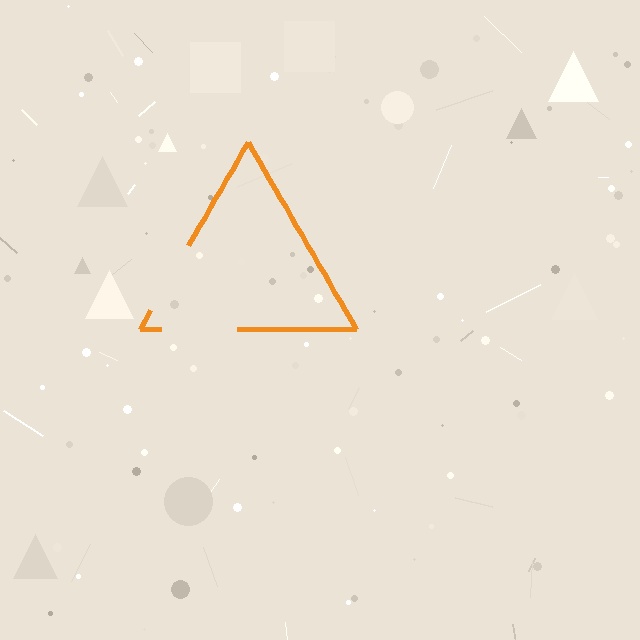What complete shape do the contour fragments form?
The contour fragments form a triangle.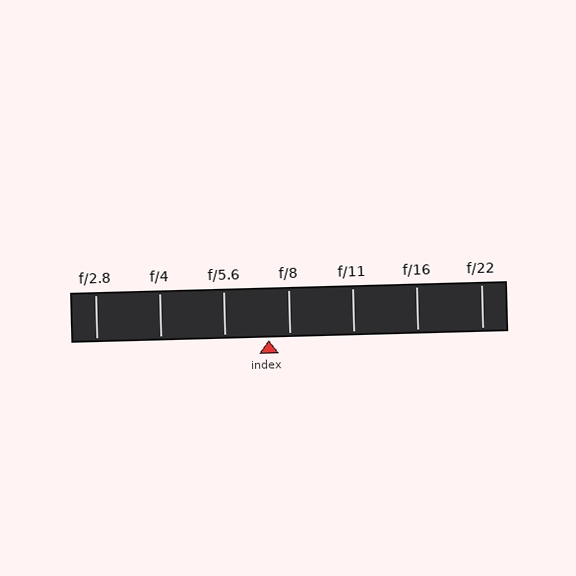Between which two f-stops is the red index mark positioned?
The index mark is between f/5.6 and f/8.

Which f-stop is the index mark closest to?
The index mark is closest to f/8.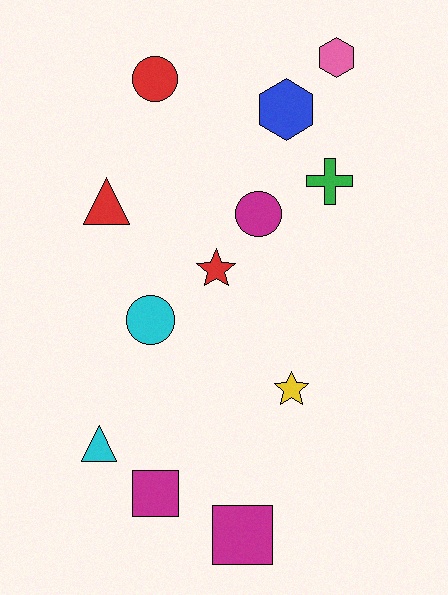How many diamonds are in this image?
There are no diamonds.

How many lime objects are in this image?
There are no lime objects.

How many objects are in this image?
There are 12 objects.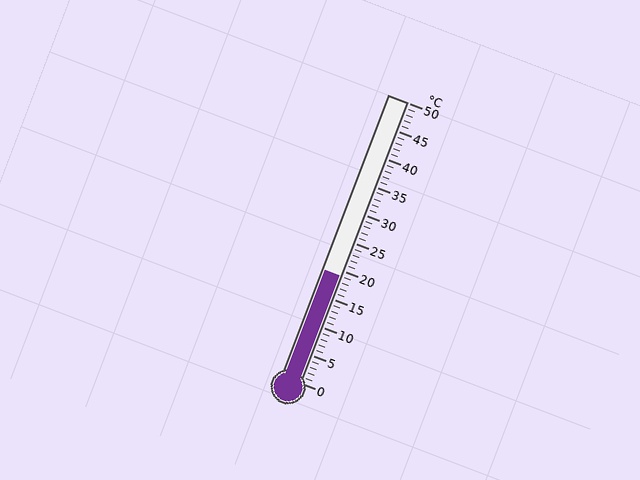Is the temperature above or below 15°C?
The temperature is above 15°C.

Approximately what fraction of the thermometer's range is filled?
The thermometer is filled to approximately 40% of its range.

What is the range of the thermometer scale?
The thermometer scale ranges from 0°C to 50°C.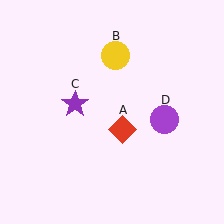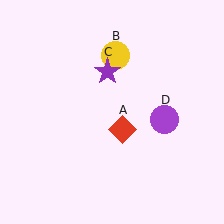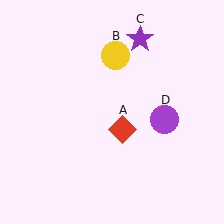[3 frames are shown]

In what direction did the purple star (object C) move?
The purple star (object C) moved up and to the right.